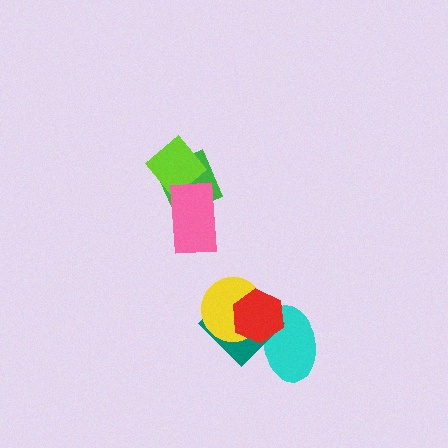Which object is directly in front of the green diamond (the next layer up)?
The lime diamond is directly in front of the green diamond.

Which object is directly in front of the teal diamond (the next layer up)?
The yellow circle is directly in front of the teal diamond.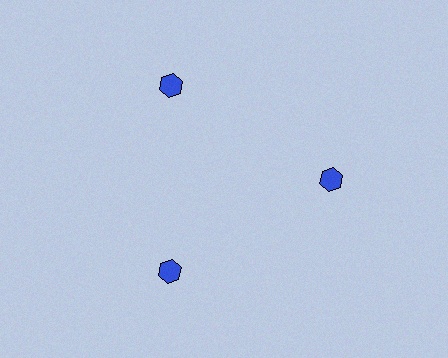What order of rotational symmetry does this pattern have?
This pattern has 3-fold rotational symmetry.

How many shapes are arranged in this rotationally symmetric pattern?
There are 3 shapes, arranged in 3 groups of 1.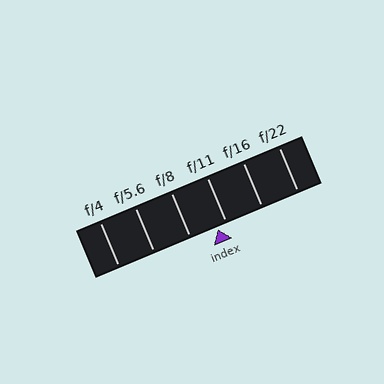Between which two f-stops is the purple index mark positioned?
The index mark is between f/8 and f/11.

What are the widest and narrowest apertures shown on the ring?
The widest aperture shown is f/4 and the narrowest is f/22.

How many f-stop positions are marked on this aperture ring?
There are 6 f-stop positions marked.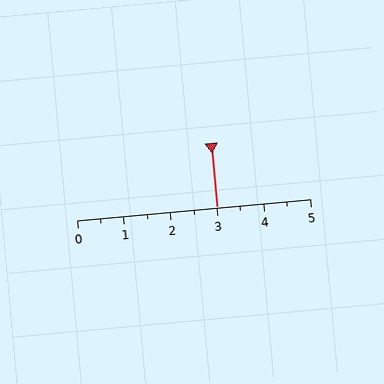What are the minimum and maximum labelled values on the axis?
The axis runs from 0 to 5.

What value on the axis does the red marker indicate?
The marker indicates approximately 3.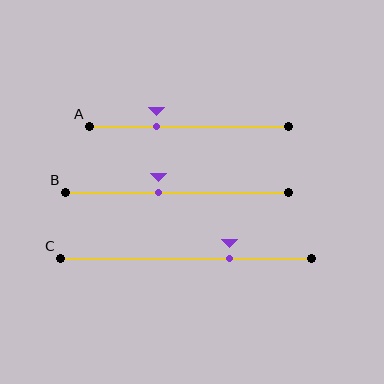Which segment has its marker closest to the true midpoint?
Segment B has its marker closest to the true midpoint.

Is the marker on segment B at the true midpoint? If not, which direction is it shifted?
No, the marker on segment B is shifted to the left by about 8% of the segment length.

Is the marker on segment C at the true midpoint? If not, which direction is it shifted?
No, the marker on segment C is shifted to the right by about 18% of the segment length.